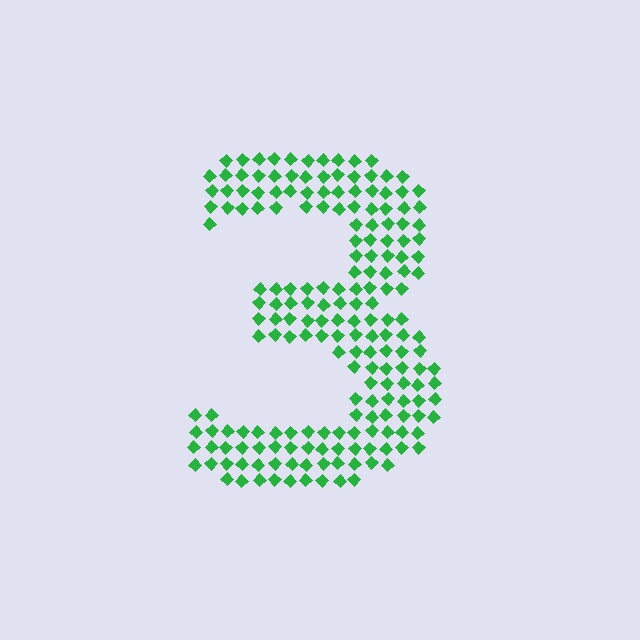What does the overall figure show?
The overall figure shows the digit 3.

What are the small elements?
The small elements are diamonds.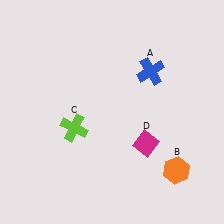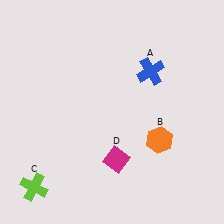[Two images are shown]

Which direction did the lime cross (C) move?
The lime cross (C) moved down.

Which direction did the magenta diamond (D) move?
The magenta diamond (D) moved left.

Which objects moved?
The objects that moved are: the orange hexagon (B), the lime cross (C), the magenta diamond (D).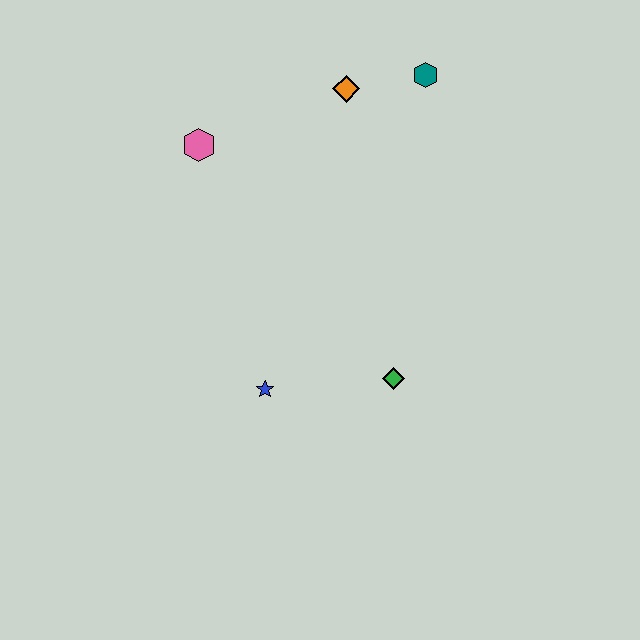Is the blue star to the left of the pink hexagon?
No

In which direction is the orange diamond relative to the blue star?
The orange diamond is above the blue star.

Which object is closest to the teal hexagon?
The orange diamond is closest to the teal hexagon.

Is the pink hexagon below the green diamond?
No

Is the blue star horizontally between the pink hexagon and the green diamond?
Yes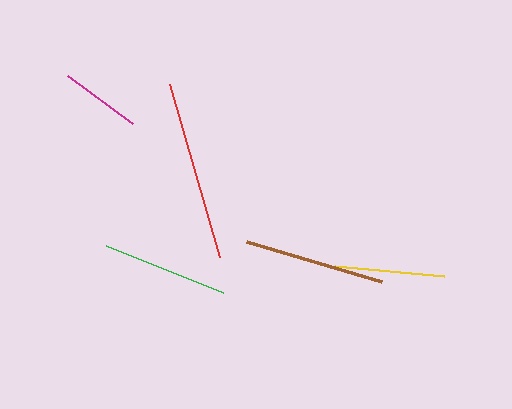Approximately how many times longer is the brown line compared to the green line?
The brown line is approximately 1.1 times the length of the green line.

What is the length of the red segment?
The red segment is approximately 180 pixels long.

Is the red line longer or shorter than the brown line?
The red line is longer than the brown line.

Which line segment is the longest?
The red line is the longest at approximately 180 pixels.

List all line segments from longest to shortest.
From longest to shortest: red, brown, green, yellow, magenta.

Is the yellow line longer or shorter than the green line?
The green line is longer than the yellow line.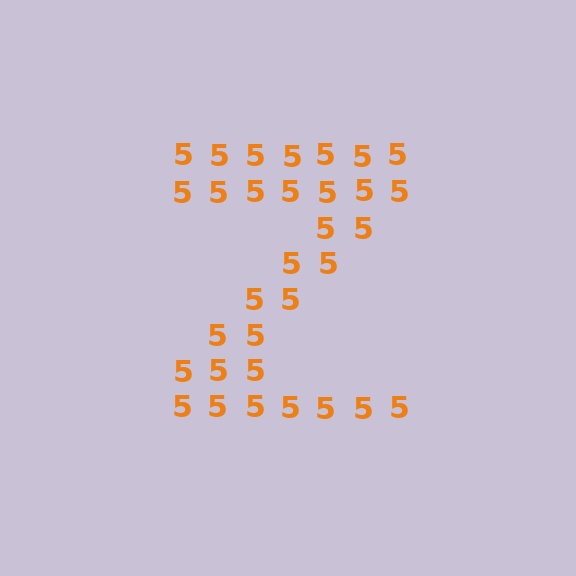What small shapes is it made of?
It is made of small digit 5's.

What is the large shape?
The large shape is the letter Z.